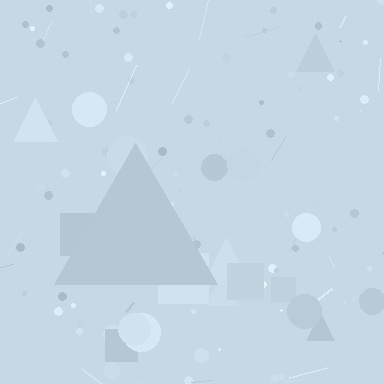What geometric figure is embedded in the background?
A triangle is embedded in the background.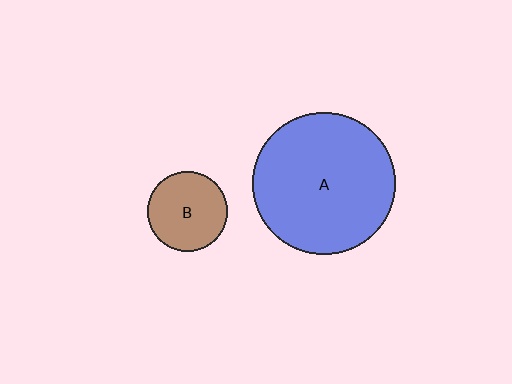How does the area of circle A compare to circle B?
Approximately 3.2 times.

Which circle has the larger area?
Circle A (blue).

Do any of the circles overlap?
No, none of the circles overlap.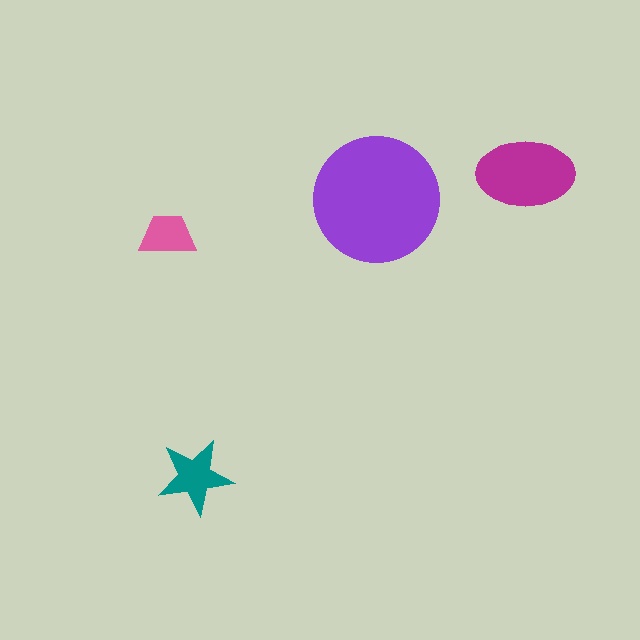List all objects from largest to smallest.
The purple circle, the magenta ellipse, the teal star, the pink trapezoid.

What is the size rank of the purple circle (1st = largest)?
1st.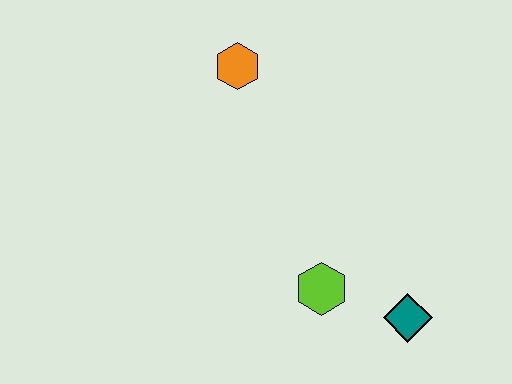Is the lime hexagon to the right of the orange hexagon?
Yes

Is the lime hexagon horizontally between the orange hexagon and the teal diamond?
Yes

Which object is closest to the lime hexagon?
The teal diamond is closest to the lime hexagon.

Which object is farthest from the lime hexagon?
The orange hexagon is farthest from the lime hexagon.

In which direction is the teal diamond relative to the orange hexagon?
The teal diamond is below the orange hexagon.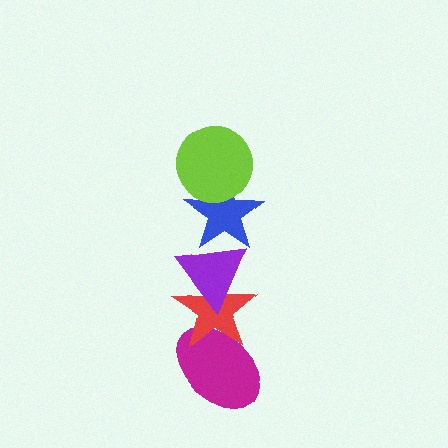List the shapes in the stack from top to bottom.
From top to bottom: the lime circle, the blue star, the purple triangle, the red star, the magenta ellipse.